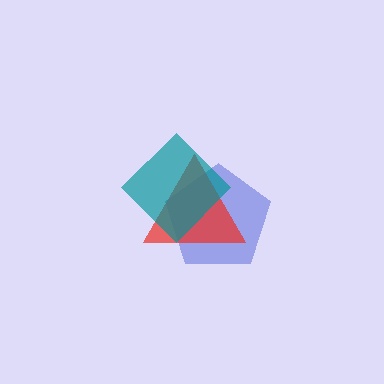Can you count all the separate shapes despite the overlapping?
Yes, there are 3 separate shapes.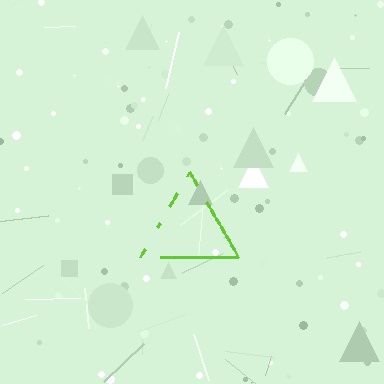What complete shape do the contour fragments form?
The contour fragments form a triangle.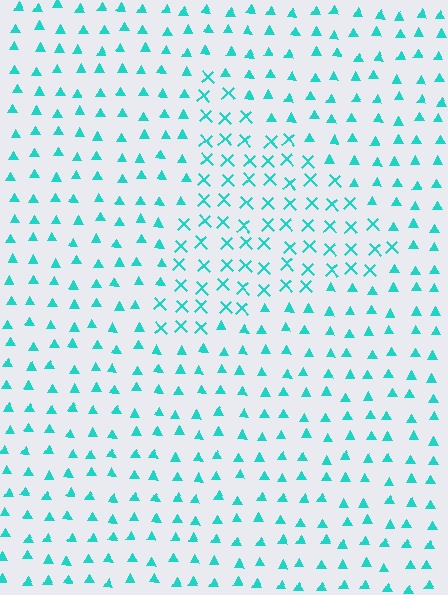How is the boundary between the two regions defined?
The boundary is defined by a change in element shape: X marks inside vs. triangles outside. All elements share the same color and spacing.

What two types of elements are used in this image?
The image uses X marks inside the triangle region and triangles outside it.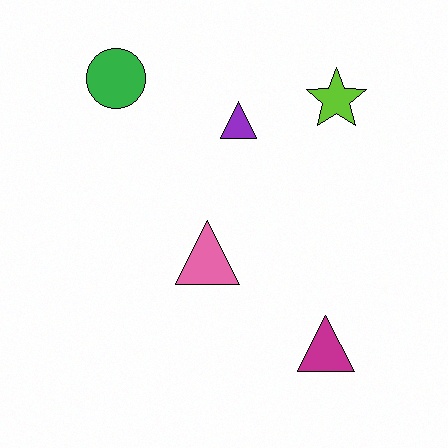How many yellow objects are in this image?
There are no yellow objects.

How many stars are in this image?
There is 1 star.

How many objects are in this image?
There are 5 objects.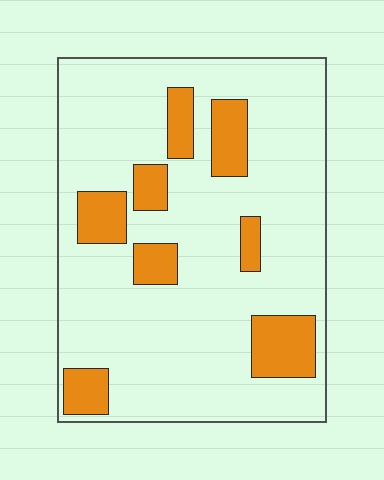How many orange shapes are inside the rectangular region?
8.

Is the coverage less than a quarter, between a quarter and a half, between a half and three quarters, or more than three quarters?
Less than a quarter.